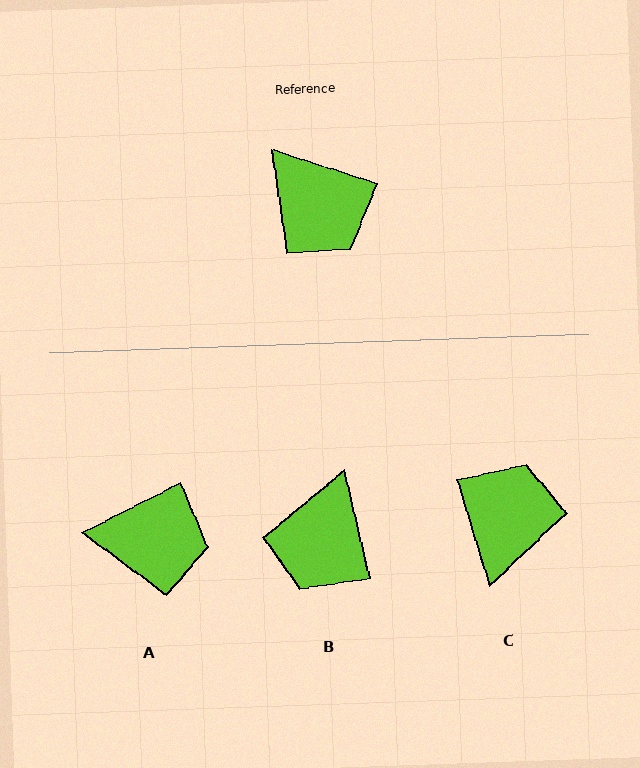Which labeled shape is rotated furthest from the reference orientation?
C, about 126 degrees away.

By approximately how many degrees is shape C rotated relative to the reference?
Approximately 126 degrees counter-clockwise.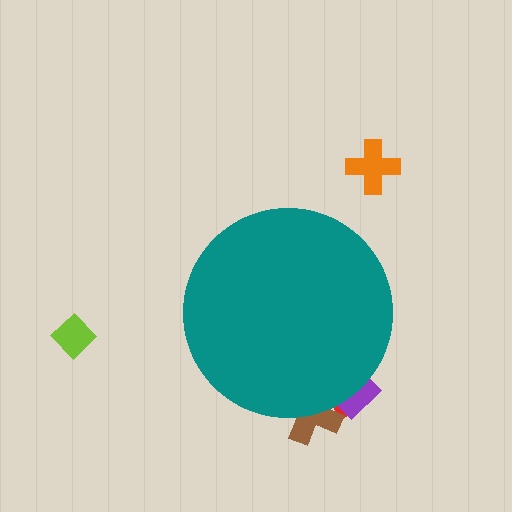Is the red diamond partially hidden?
Yes, the red diamond is partially hidden behind the teal circle.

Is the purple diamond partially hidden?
Yes, the purple diamond is partially hidden behind the teal circle.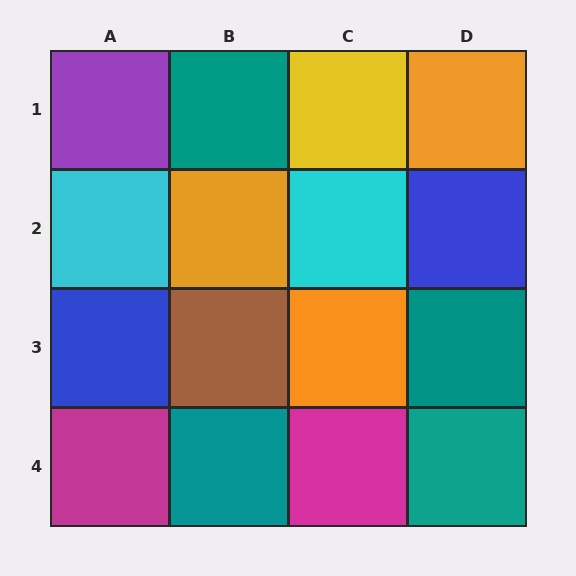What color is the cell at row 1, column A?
Purple.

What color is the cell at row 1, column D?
Orange.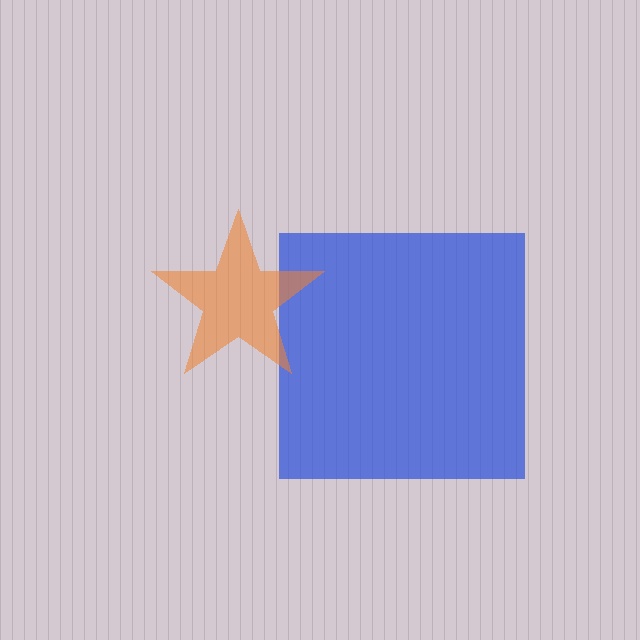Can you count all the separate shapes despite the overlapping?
Yes, there are 2 separate shapes.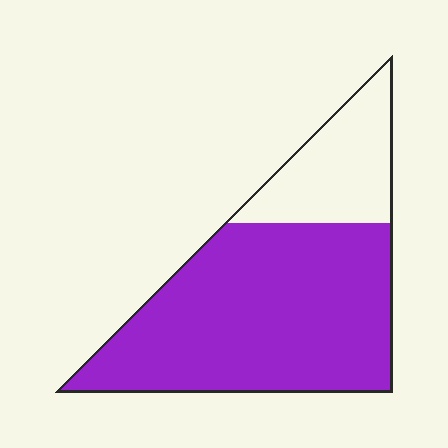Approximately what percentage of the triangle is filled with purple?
Approximately 75%.